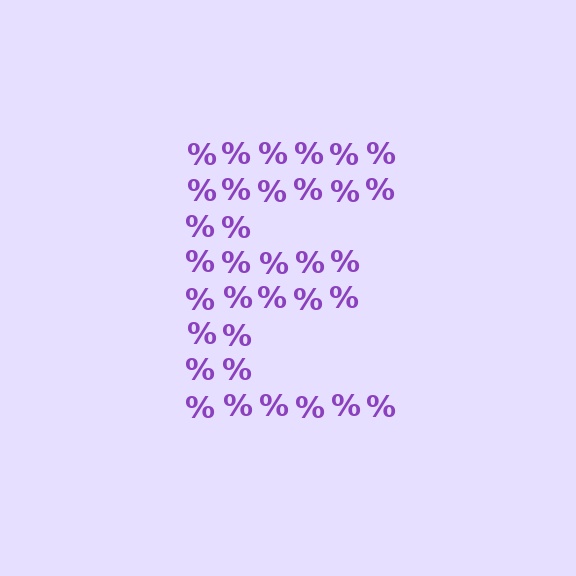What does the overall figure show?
The overall figure shows the letter E.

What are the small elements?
The small elements are percent signs.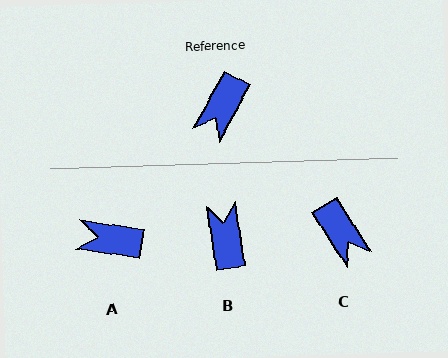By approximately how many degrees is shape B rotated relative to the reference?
Approximately 143 degrees clockwise.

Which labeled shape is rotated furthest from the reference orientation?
B, about 143 degrees away.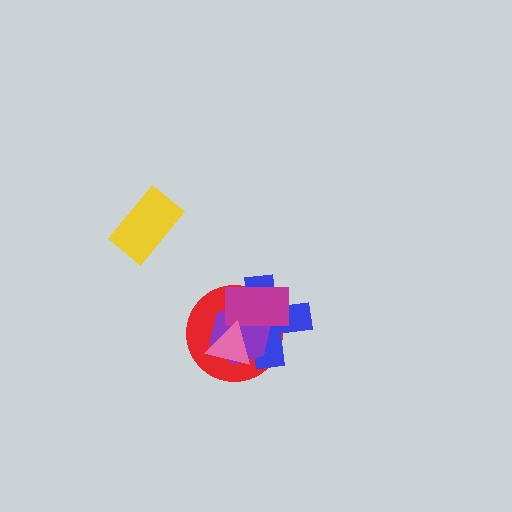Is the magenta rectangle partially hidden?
Yes, it is partially covered by another shape.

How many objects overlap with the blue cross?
4 objects overlap with the blue cross.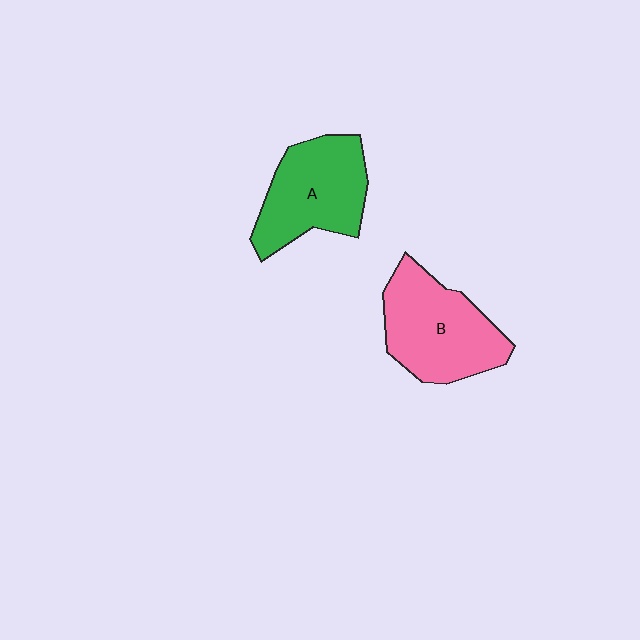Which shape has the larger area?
Shape B (pink).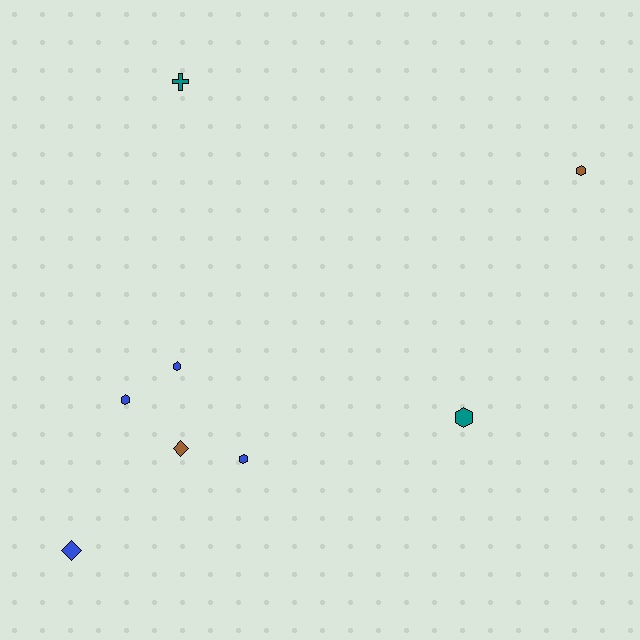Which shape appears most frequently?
Hexagon, with 5 objects.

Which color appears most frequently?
Blue, with 4 objects.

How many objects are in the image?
There are 8 objects.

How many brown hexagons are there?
There is 1 brown hexagon.